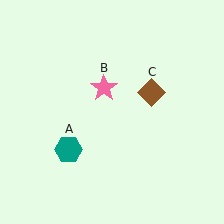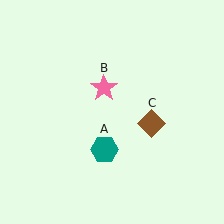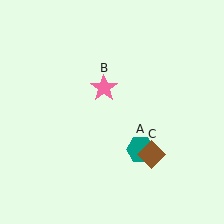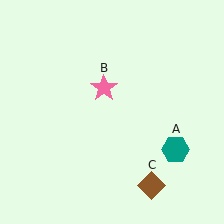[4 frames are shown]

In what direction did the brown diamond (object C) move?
The brown diamond (object C) moved down.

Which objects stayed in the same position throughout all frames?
Pink star (object B) remained stationary.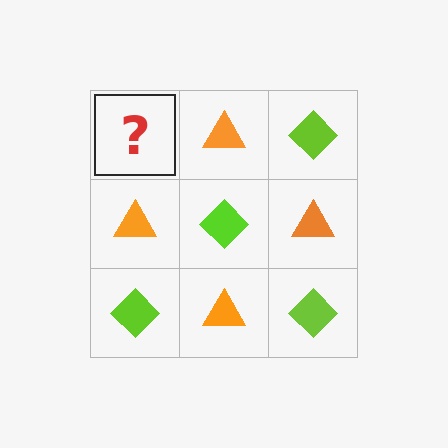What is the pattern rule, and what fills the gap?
The rule is that it alternates lime diamond and orange triangle in a checkerboard pattern. The gap should be filled with a lime diamond.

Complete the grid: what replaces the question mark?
The question mark should be replaced with a lime diamond.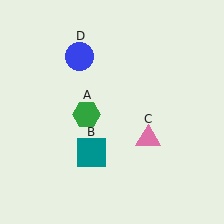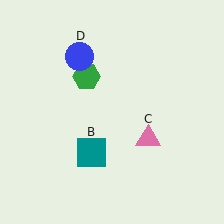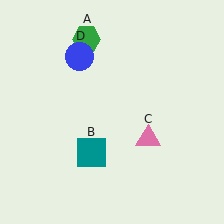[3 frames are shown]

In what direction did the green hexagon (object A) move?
The green hexagon (object A) moved up.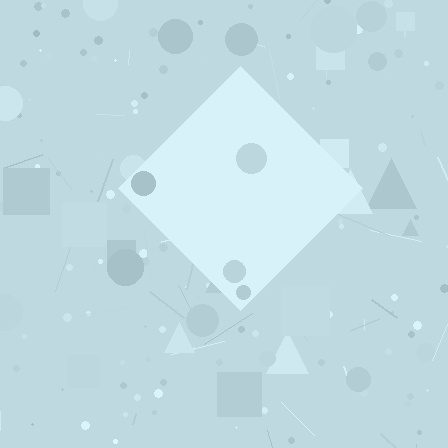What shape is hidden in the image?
A diamond is hidden in the image.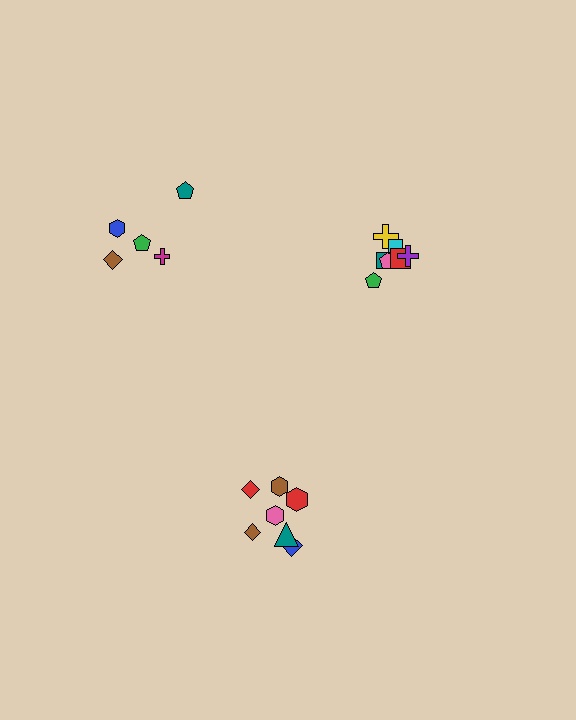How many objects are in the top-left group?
There are 5 objects.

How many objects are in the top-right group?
There are 7 objects.